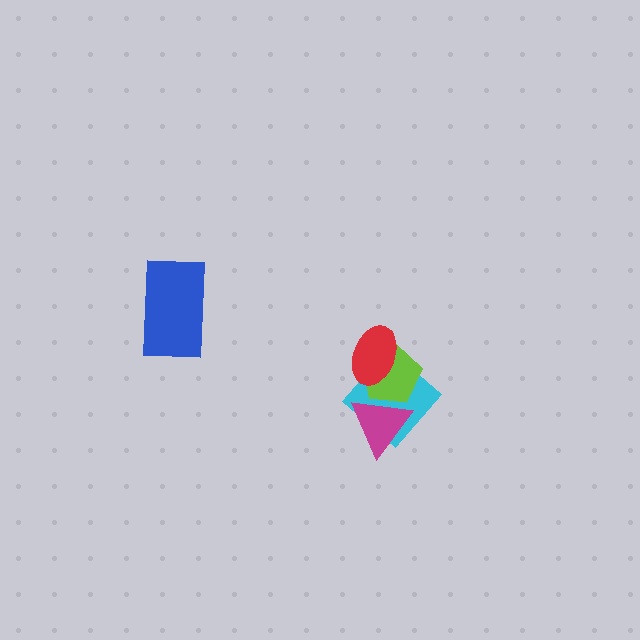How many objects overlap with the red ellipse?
2 objects overlap with the red ellipse.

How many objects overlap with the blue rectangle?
0 objects overlap with the blue rectangle.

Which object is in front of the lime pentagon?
The red ellipse is in front of the lime pentagon.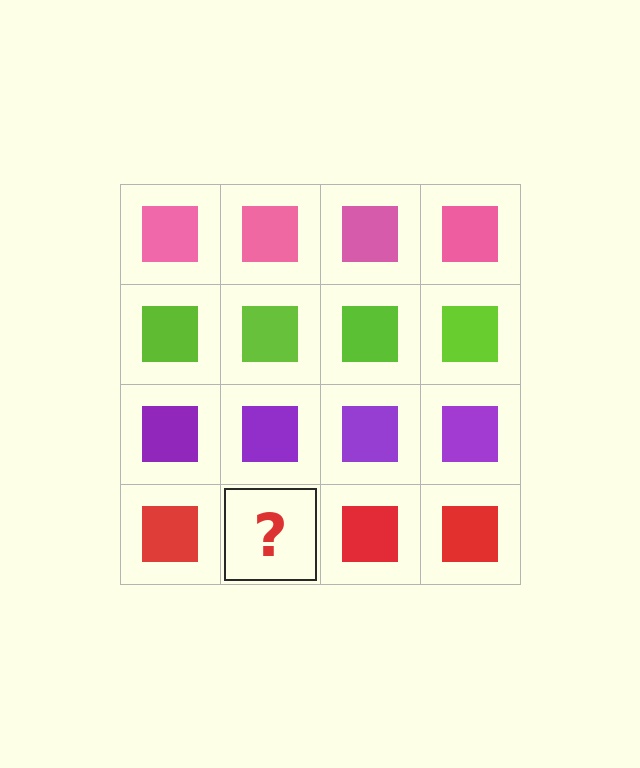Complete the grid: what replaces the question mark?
The question mark should be replaced with a red square.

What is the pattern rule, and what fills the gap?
The rule is that each row has a consistent color. The gap should be filled with a red square.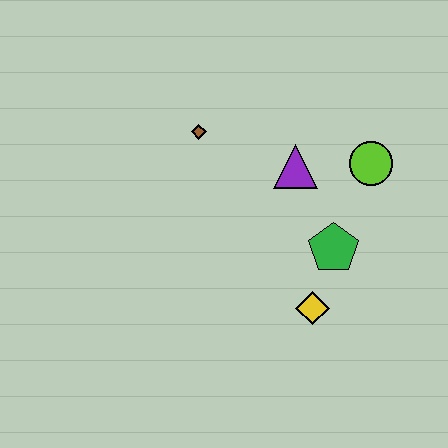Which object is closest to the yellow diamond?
The green pentagon is closest to the yellow diamond.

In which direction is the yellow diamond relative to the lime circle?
The yellow diamond is below the lime circle.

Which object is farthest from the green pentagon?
The brown diamond is farthest from the green pentagon.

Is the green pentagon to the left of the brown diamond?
No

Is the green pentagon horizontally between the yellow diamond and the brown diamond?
No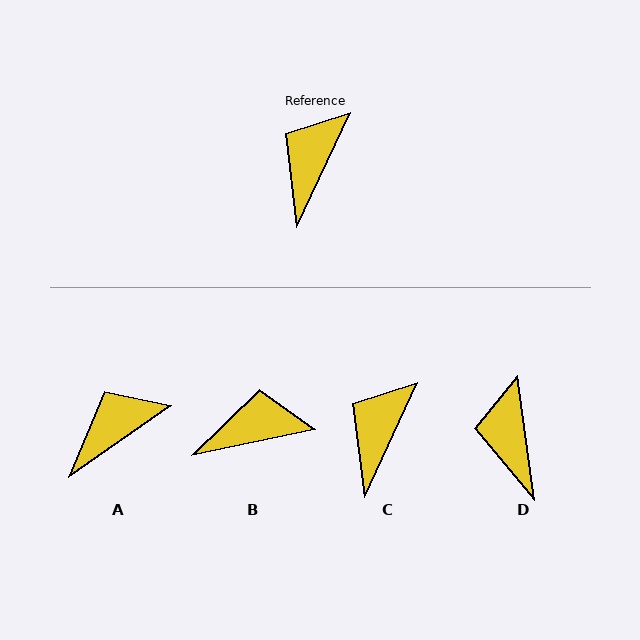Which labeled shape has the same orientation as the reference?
C.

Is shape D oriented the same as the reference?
No, it is off by about 33 degrees.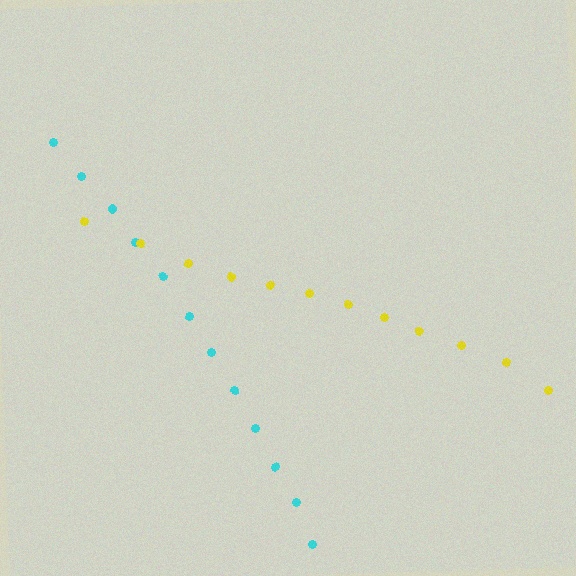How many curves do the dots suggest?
There are 2 distinct paths.